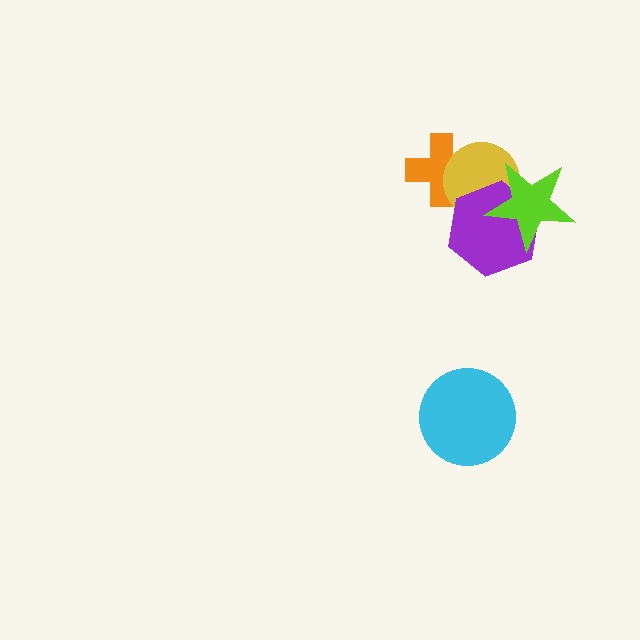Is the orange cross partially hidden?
Yes, it is partially covered by another shape.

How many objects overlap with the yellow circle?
3 objects overlap with the yellow circle.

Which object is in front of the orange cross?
The yellow circle is in front of the orange cross.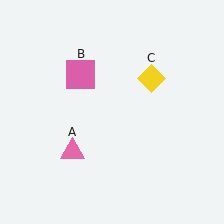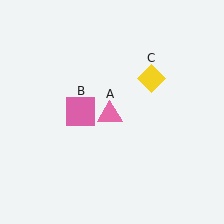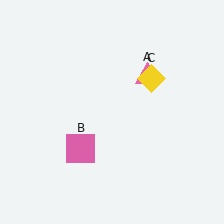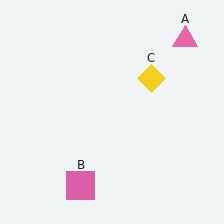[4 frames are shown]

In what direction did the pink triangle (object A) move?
The pink triangle (object A) moved up and to the right.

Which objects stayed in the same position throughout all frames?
Yellow diamond (object C) remained stationary.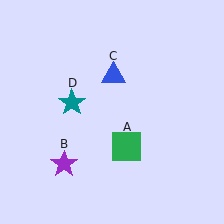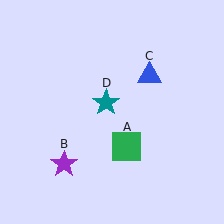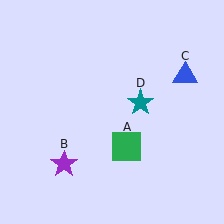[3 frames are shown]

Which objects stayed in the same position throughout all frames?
Green square (object A) and purple star (object B) remained stationary.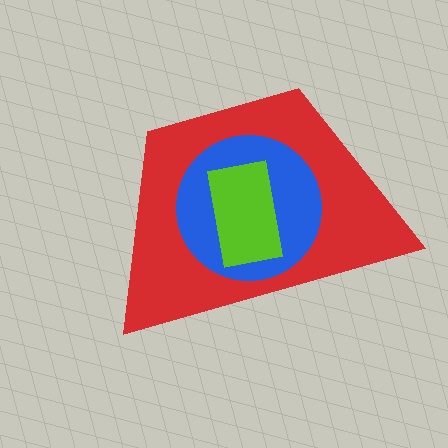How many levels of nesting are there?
3.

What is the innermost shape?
The lime rectangle.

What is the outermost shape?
The red trapezoid.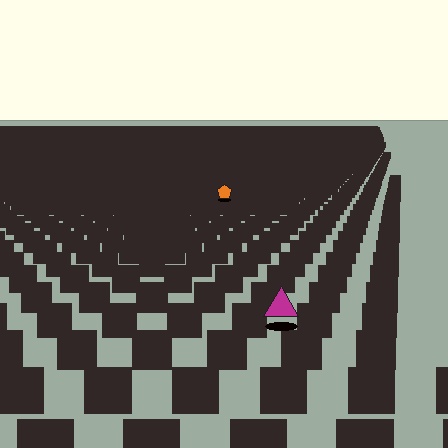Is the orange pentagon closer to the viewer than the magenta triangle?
No. The magenta triangle is closer — you can tell from the texture gradient: the ground texture is coarser near it.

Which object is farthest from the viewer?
The orange pentagon is farthest from the viewer. It appears smaller and the ground texture around it is denser.